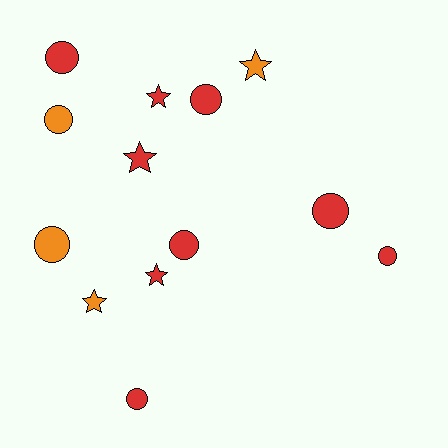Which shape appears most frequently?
Circle, with 8 objects.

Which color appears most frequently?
Red, with 9 objects.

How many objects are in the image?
There are 13 objects.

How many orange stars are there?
There are 2 orange stars.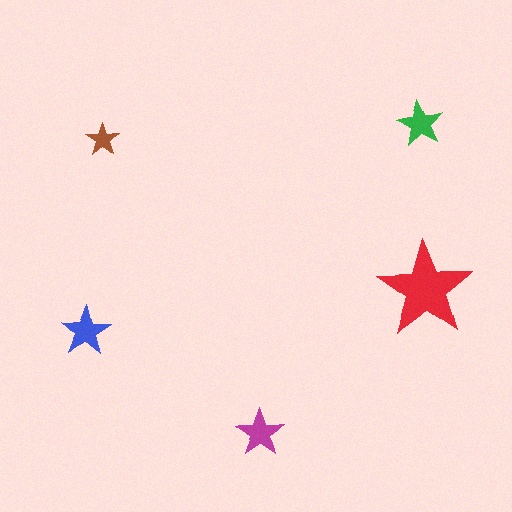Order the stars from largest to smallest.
the red one, the blue one, the magenta one, the green one, the brown one.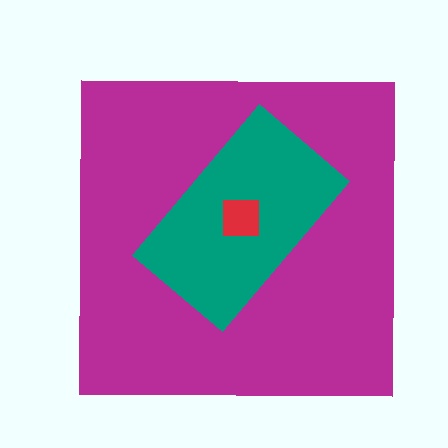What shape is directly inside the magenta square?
The teal rectangle.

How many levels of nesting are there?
3.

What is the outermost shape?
The magenta square.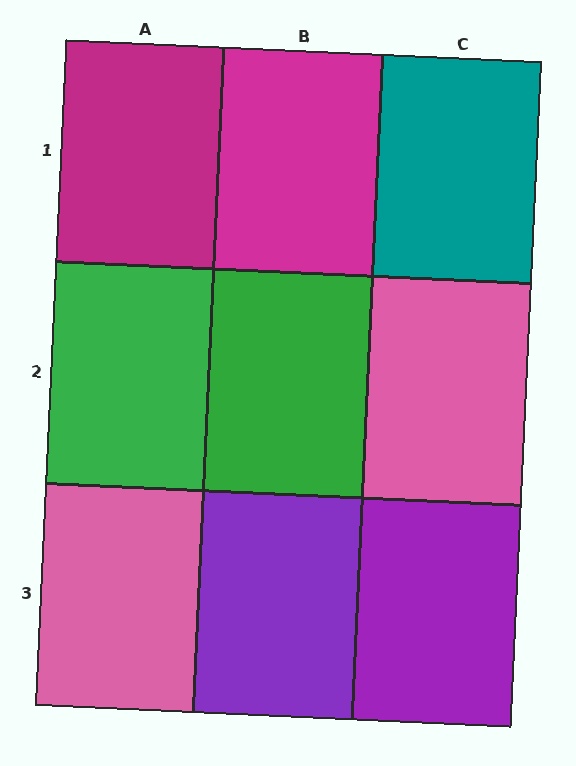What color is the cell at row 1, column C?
Teal.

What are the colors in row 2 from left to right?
Green, green, pink.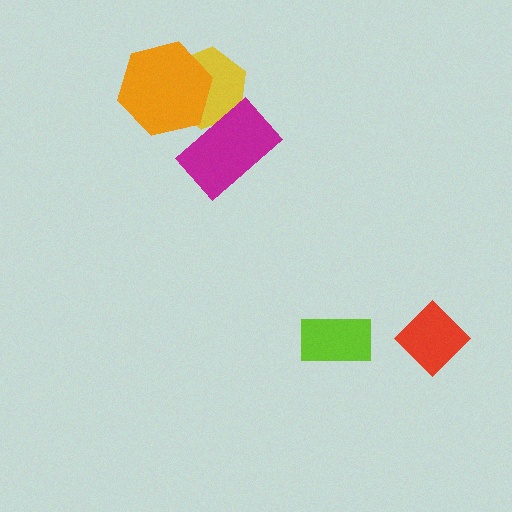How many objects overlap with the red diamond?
0 objects overlap with the red diamond.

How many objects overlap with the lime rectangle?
0 objects overlap with the lime rectangle.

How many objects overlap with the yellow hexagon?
2 objects overlap with the yellow hexagon.